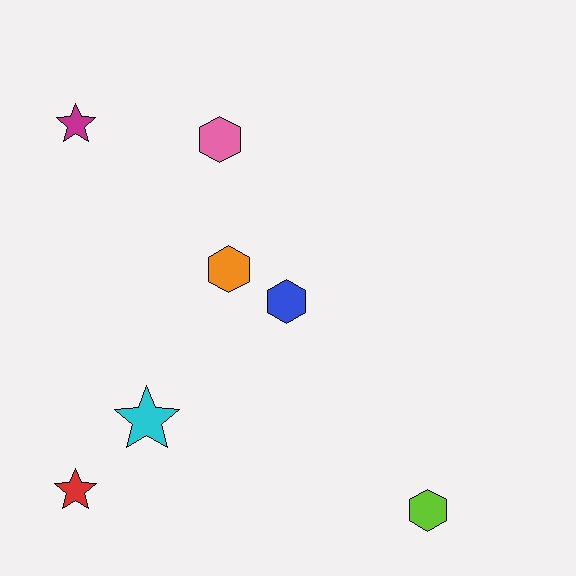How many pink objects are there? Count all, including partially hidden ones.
There is 1 pink object.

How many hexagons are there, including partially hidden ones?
There are 4 hexagons.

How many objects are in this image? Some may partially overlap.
There are 7 objects.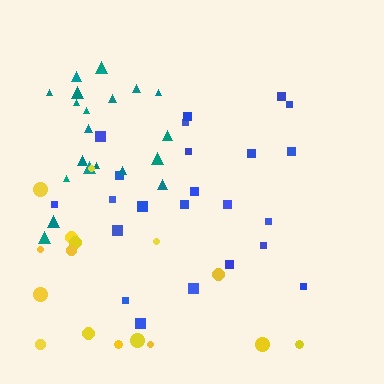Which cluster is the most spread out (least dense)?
Yellow.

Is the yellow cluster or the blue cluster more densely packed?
Blue.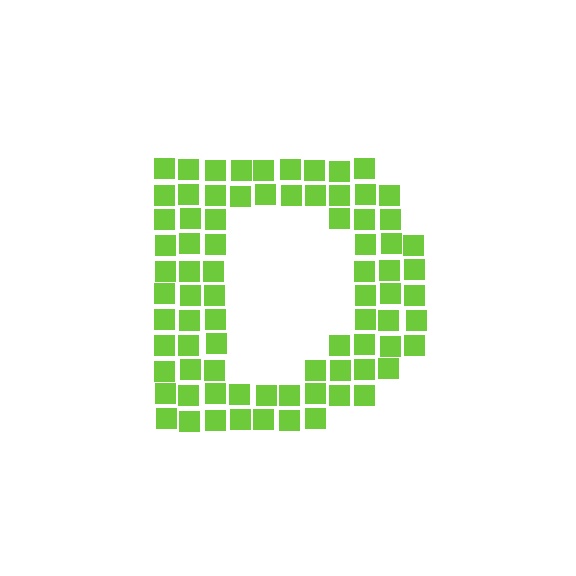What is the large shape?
The large shape is the letter D.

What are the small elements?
The small elements are squares.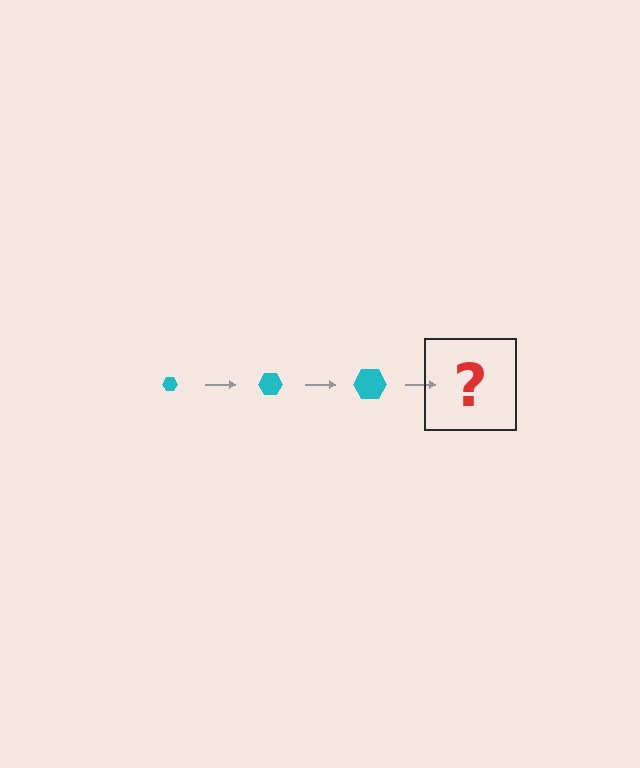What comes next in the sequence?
The next element should be a cyan hexagon, larger than the previous one.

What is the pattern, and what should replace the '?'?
The pattern is that the hexagon gets progressively larger each step. The '?' should be a cyan hexagon, larger than the previous one.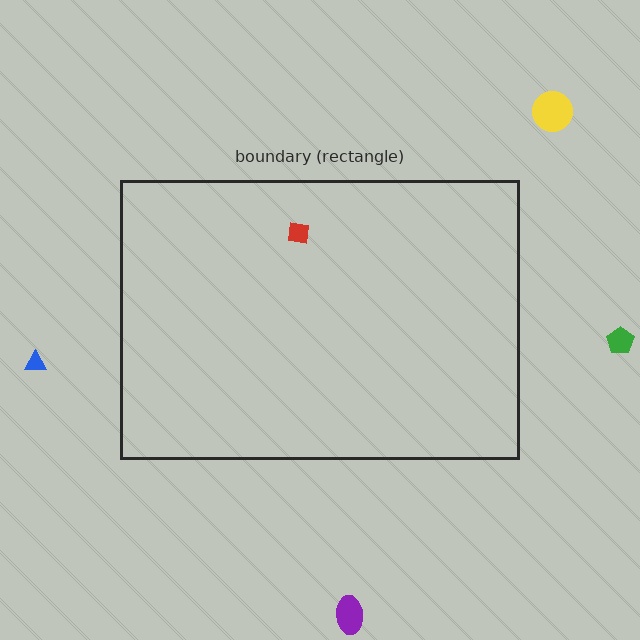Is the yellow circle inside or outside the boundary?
Outside.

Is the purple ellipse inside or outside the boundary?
Outside.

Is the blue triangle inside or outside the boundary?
Outside.